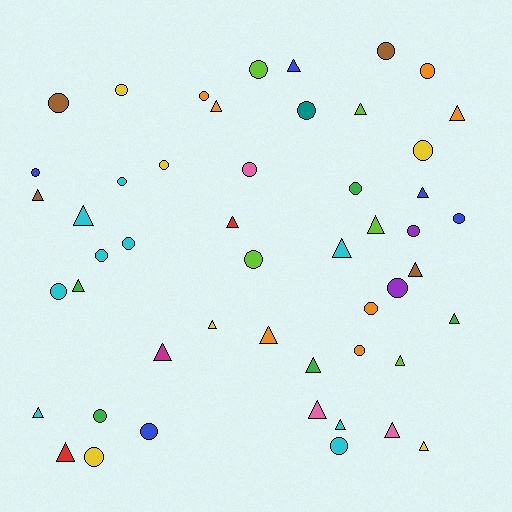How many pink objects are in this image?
There are 3 pink objects.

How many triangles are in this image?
There are 24 triangles.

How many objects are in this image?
There are 50 objects.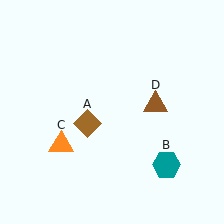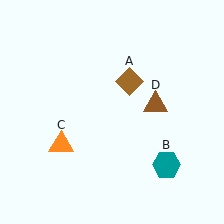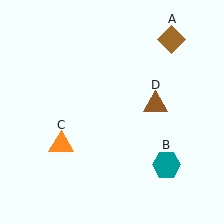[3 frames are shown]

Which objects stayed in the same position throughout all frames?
Teal hexagon (object B) and orange triangle (object C) and brown triangle (object D) remained stationary.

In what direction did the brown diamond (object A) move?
The brown diamond (object A) moved up and to the right.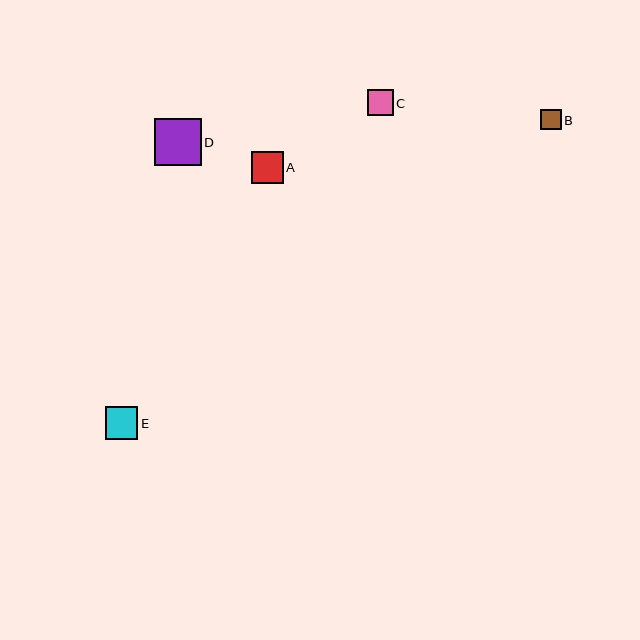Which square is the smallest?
Square B is the smallest with a size of approximately 21 pixels.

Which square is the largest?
Square D is the largest with a size of approximately 46 pixels.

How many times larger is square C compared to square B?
Square C is approximately 1.3 times the size of square B.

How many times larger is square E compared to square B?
Square E is approximately 1.6 times the size of square B.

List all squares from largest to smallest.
From largest to smallest: D, E, A, C, B.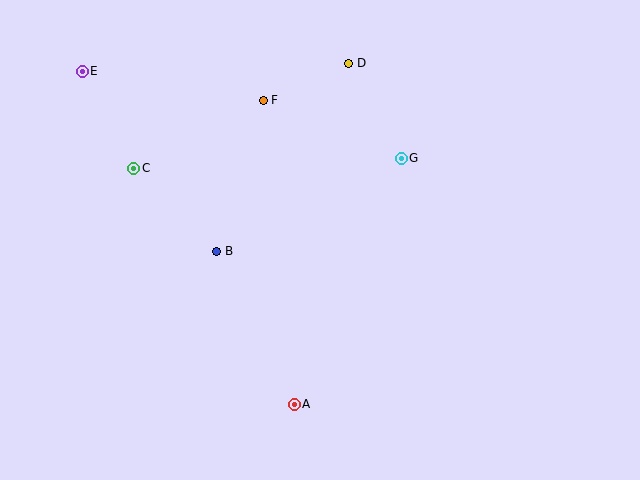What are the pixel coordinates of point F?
Point F is at (263, 100).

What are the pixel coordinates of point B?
Point B is at (217, 251).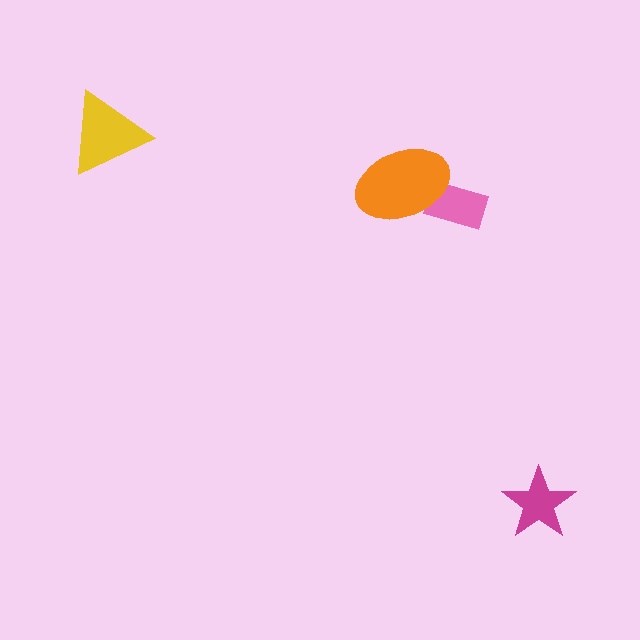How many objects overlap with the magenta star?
0 objects overlap with the magenta star.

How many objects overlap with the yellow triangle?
0 objects overlap with the yellow triangle.